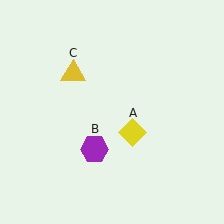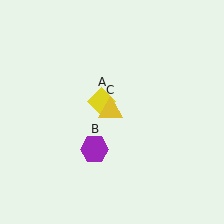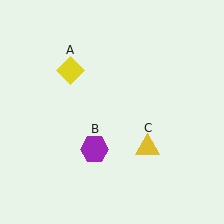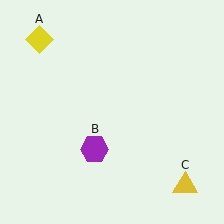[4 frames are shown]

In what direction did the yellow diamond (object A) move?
The yellow diamond (object A) moved up and to the left.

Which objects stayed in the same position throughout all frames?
Purple hexagon (object B) remained stationary.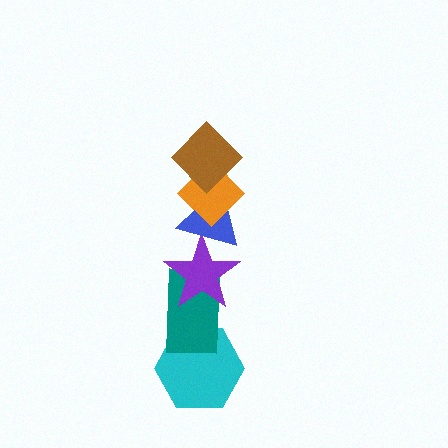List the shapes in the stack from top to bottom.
From top to bottom: the brown diamond, the orange diamond, the blue triangle, the purple star, the teal rectangle, the cyan hexagon.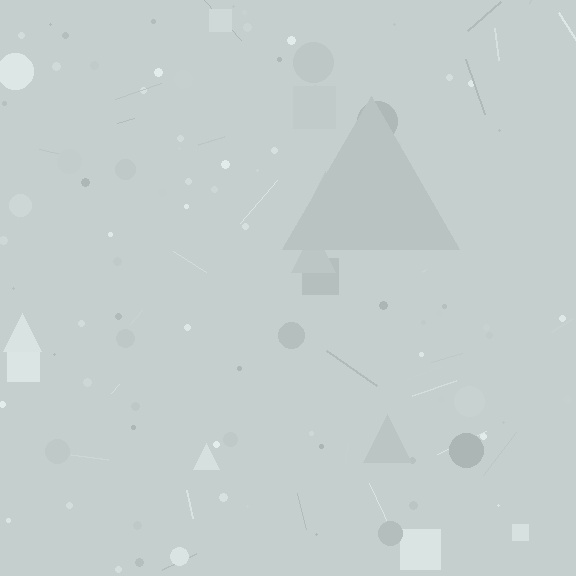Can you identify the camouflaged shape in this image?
The camouflaged shape is a triangle.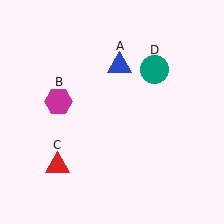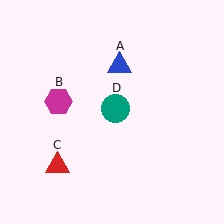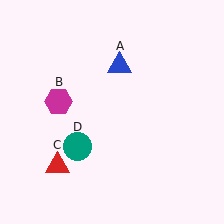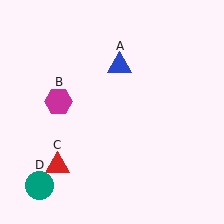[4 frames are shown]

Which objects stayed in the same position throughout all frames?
Blue triangle (object A) and magenta hexagon (object B) and red triangle (object C) remained stationary.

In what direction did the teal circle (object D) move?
The teal circle (object D) moved down and to the left.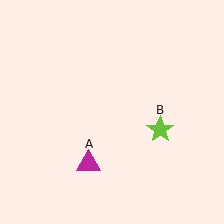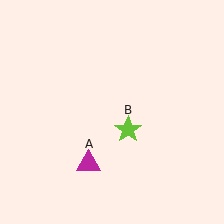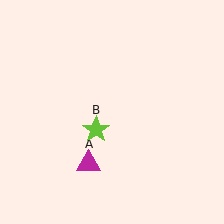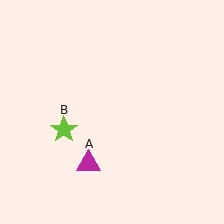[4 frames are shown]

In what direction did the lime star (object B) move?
The lime star (object B) moved left.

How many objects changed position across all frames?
1 object changed position: lime star (object B).